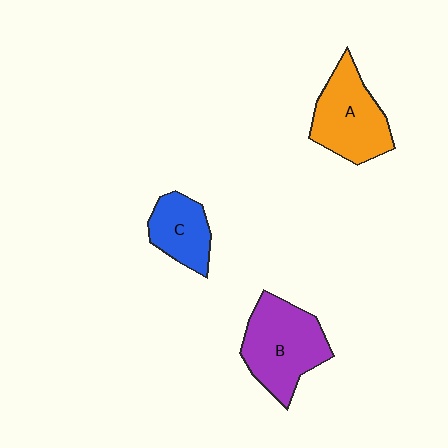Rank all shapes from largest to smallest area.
From largest to smallest: B (purple), A (orange), C (blue).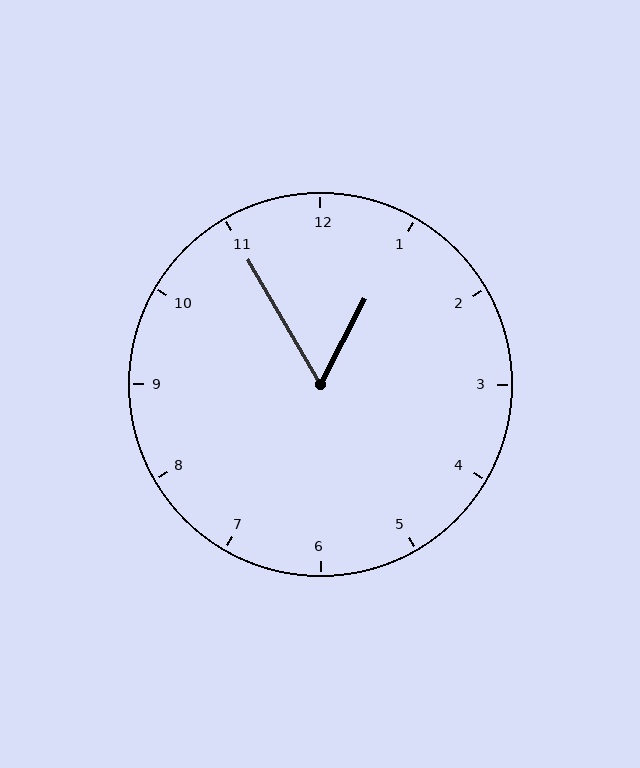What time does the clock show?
12:55.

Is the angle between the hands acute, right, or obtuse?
It is acute.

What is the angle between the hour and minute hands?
Approximately 58 degrees.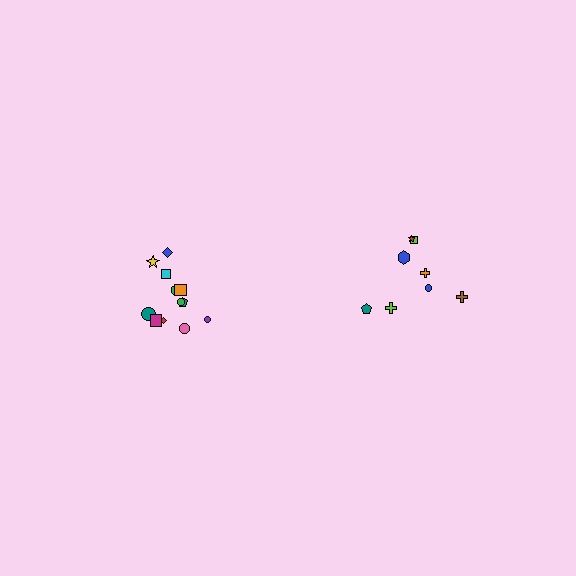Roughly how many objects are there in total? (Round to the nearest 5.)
Roughly 20 objects in total.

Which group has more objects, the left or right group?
The left group.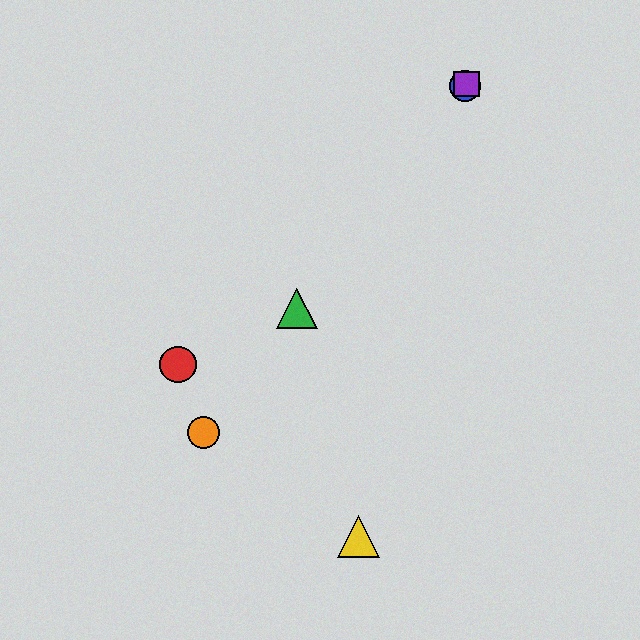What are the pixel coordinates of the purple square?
The purple square is at (466, 84).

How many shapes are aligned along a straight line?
4 shapes (the blue circle, the green triangle, the purple square, the orange circle) are aligned along a straight line.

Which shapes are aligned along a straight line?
The blue circle, the green triangle, the purple square, the orange circle are aligned along a straight line.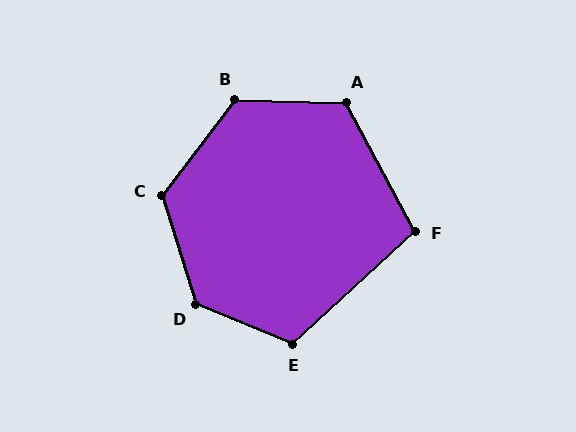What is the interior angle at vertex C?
Approximately 126 degrees (obtuse).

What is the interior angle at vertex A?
Approximately 119 degrees (obtuse).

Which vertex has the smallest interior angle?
F, at approximately 105 degrees.